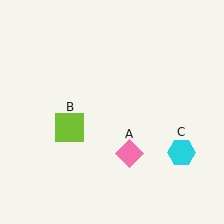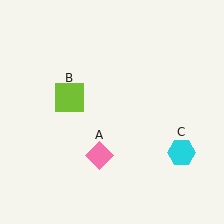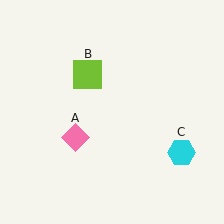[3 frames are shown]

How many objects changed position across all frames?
2 objects changed position: pink diamond (object A), lime square (object B).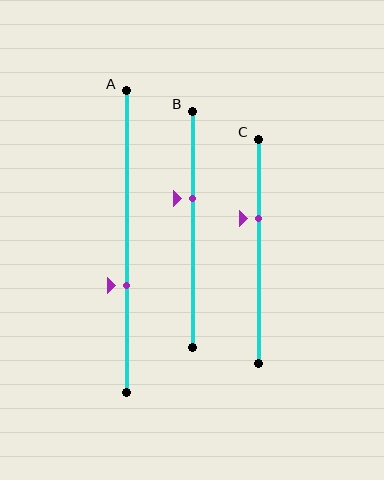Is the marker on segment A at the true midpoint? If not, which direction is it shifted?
No, the marker on segment A is shifted downward by about 14% of the segment length.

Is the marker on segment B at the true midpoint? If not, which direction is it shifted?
No, the marker on segment B is shifted upward by about 13% of the segment length.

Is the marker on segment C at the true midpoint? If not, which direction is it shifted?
No, the marker on segment C is shifted upward by about 15% of the segment length.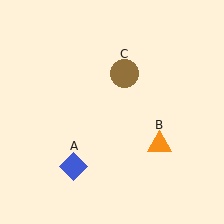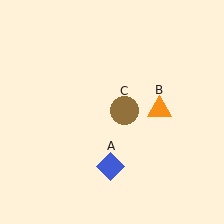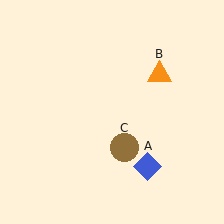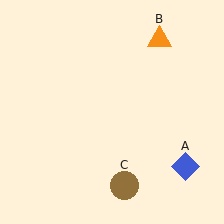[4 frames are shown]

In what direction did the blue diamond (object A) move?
The blue diamond (object A) moved right.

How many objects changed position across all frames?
3 objects changed position: blue diamond (object A), orange triangle (object B), brown circle (object C).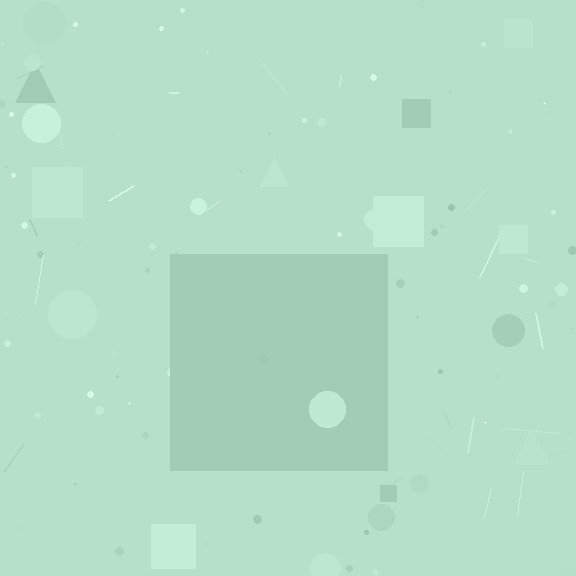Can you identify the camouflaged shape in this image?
The camouflaged shape is a square.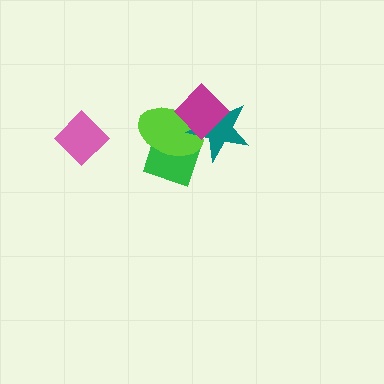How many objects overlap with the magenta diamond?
3 objects overlap with the magenta diamond.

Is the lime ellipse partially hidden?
Yes, it is partially covered by another shape.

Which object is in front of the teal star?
The magenta diamond is in front of the teal star.